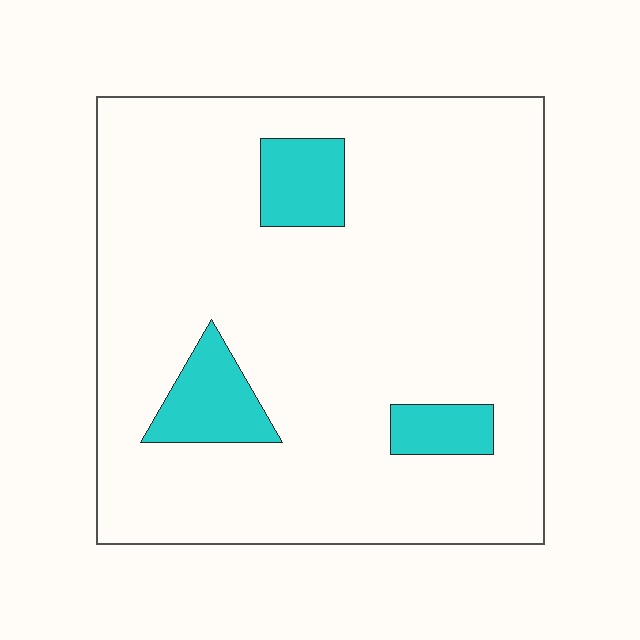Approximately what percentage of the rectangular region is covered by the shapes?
Approximately 10%.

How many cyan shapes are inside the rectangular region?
3.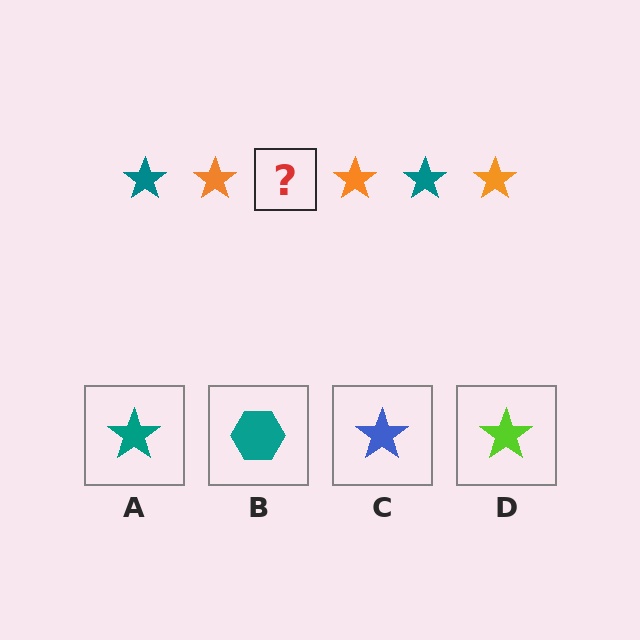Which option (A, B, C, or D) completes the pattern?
A.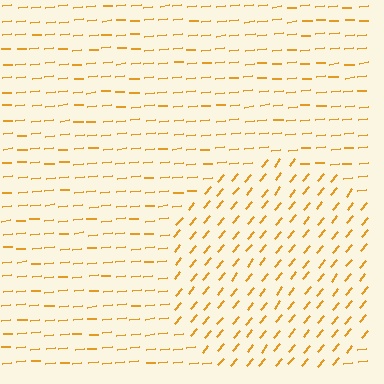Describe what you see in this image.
The image is filled with small orange line segments. A circle region in the image has lines oriented differently from the surrounding lines, creating a visible texture boundary.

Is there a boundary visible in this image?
Yes, there is a texture boundary formed by a change in line orientation.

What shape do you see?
I see a circle.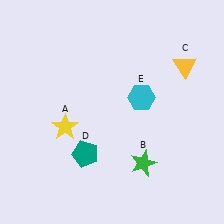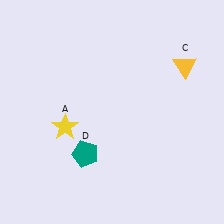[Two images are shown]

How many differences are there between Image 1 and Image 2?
There are 2 differences between the two images.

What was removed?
The cyan hexagon (E), the green star (B) were removed in Image 2.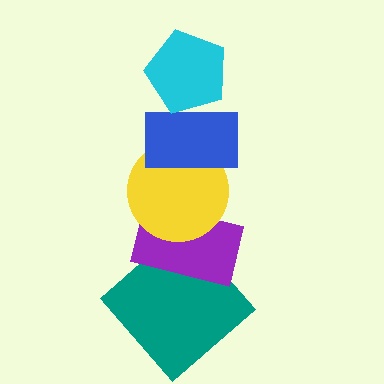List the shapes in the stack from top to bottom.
From top to bottom: the cyan pentagon, the blue rectangle, the yellow circle, the purple rectangle, the teal diamond.